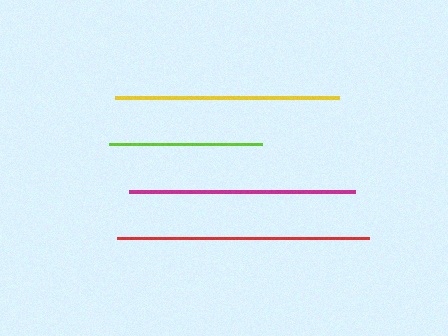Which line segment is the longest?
The red line is the longest at approximately 252 pixels.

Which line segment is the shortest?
The lime line is the shortest at approximately 153 pixels.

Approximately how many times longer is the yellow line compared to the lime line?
The yellow line is approximately 1.5 times the length of the lime line.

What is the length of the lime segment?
The lime segment is approximately 153 pixels long.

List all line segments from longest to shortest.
From longest to shortest: red, magenta, yellow, lime.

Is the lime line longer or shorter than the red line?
The red line is longer than the lime line.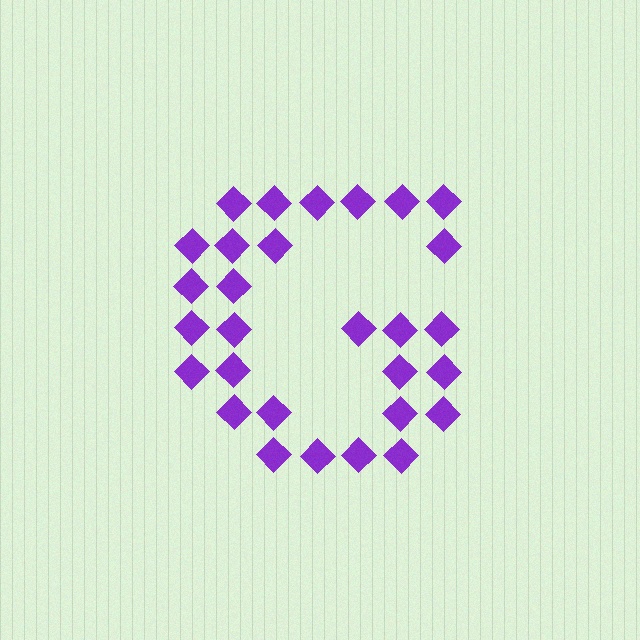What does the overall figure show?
The overall figure shows the letter G.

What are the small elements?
The small elements are diamonds.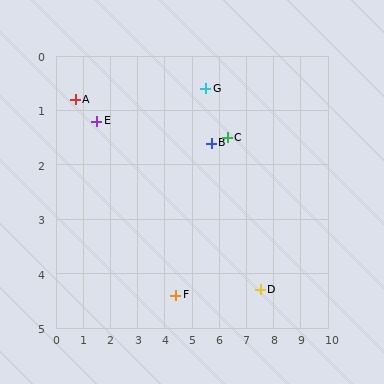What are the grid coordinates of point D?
Point D is at approximately (7.5, 4.3).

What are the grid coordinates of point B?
Point B is at approximately (5.7, 1.6).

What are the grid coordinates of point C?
Point C is at approximately (6.3, 1.5).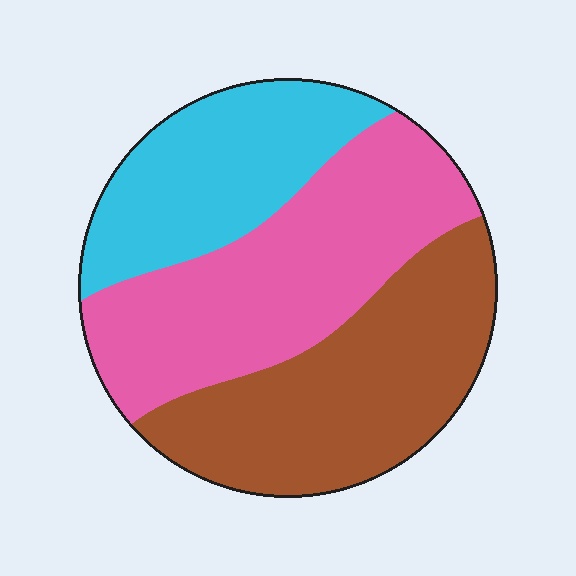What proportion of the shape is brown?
Brown covers 36% of the shape.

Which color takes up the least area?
Cyan, at roughly 25%.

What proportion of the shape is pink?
Pink covers about 40% of the shape.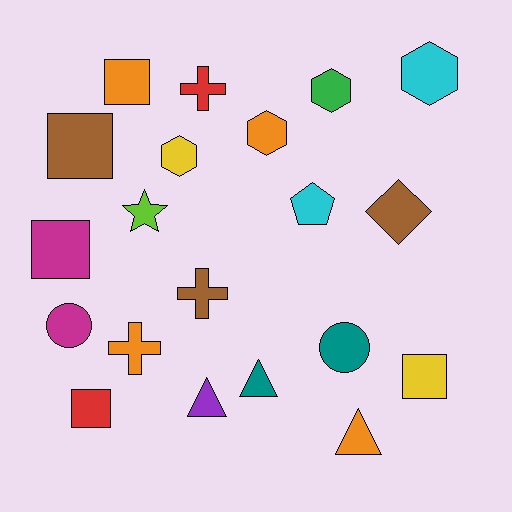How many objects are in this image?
There are 20 objects.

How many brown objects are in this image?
There are 3 brown objects.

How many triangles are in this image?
There are 3 triangles.